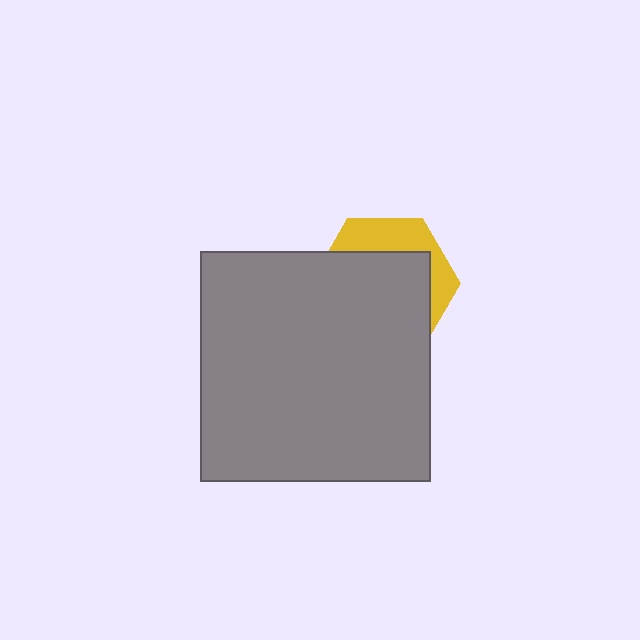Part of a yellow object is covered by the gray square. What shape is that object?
It is a hexagon.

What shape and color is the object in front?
The object in front is a gray square.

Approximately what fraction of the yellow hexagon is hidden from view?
Roughly 69% of the yellow hexagon is hidden behind the gray square.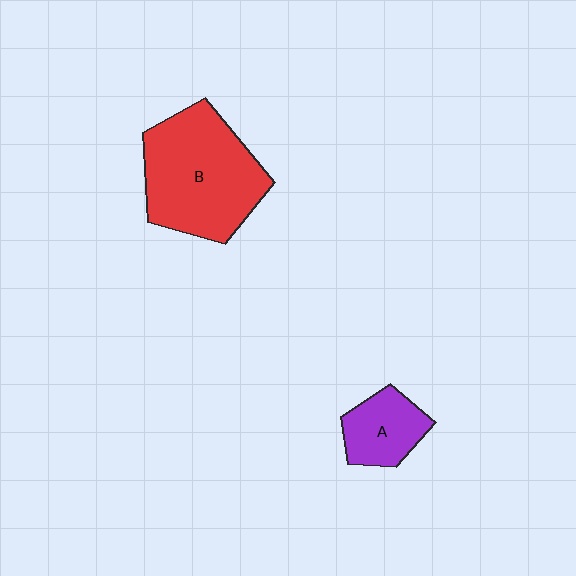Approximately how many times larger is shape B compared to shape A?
Approximately 2.4 times.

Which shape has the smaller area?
Shape A (purple).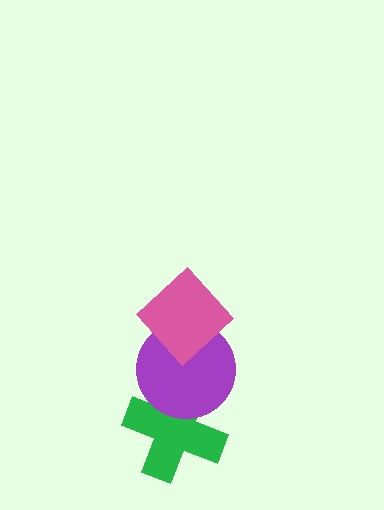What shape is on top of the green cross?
The purple circle is on top of the green cross.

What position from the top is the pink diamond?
The pink diamond is 1st from the top.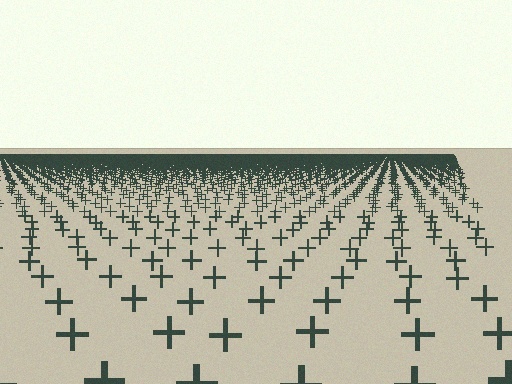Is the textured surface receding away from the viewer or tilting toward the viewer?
The surface is receding away from the viewer. Texture elements get smaller and denser toward the top.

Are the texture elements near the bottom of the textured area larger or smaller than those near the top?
Larger. Near the bottom, elements are closer to the viewer and appear at a bigger on-screen size.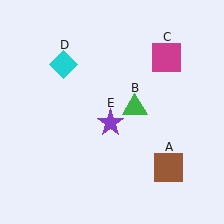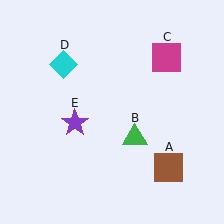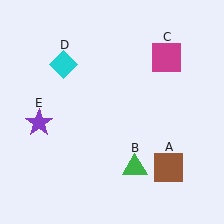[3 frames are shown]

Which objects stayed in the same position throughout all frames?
Brown square (object A) and magenta square (object C) and cyan diamond (object D) remained stationary.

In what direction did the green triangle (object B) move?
The green triangle (object B) moved down.